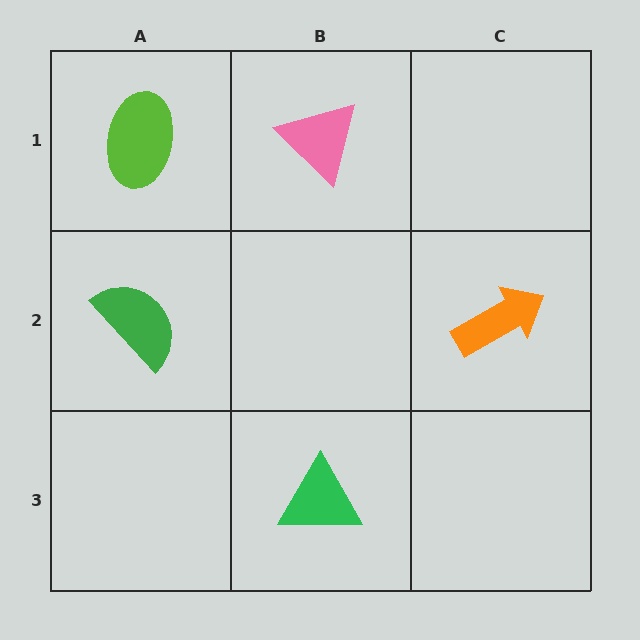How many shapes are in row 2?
2 shapes.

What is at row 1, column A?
A lime ellipse.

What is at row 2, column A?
A green semicircle.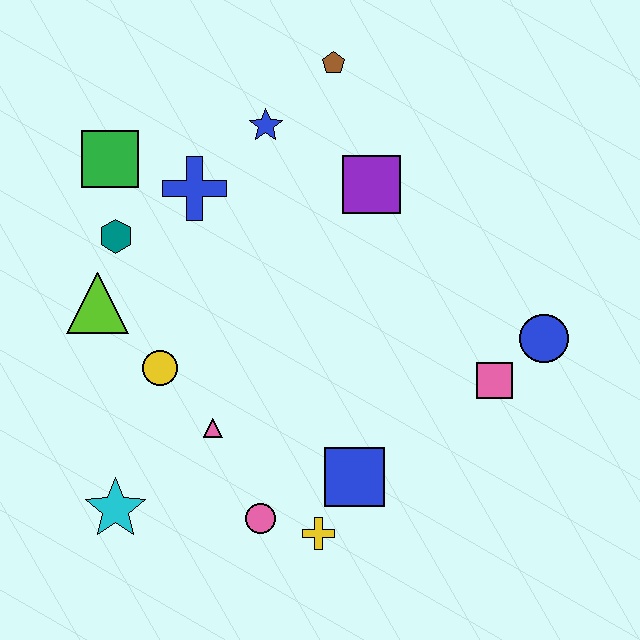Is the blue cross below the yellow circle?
No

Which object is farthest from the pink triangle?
The brown pentagon is farthest from the pink triangle.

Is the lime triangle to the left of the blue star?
Yes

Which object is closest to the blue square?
The yellow cross is closest to the blue square.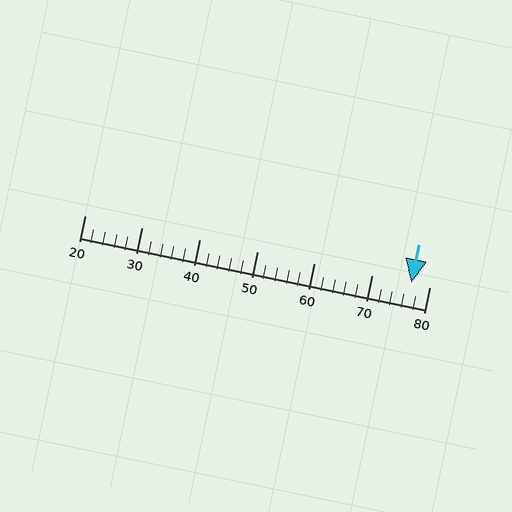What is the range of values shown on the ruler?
The ruler shows values from 20 to 80.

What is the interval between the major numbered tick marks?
The major tick marks are spaced 10 units apart.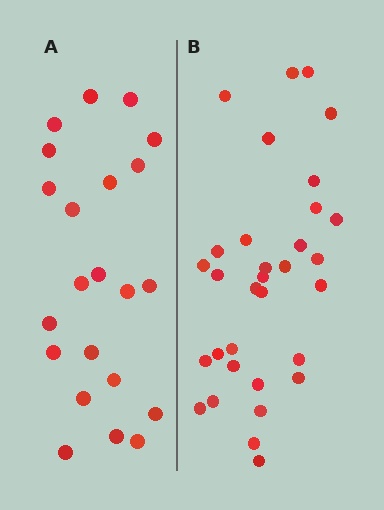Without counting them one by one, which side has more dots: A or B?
Region B (the right region) has more dots.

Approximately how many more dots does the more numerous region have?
Region B has roughly 10 or so more dots than region A.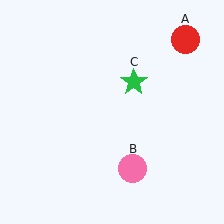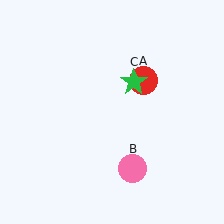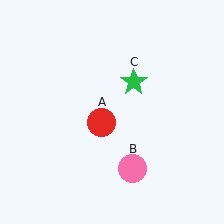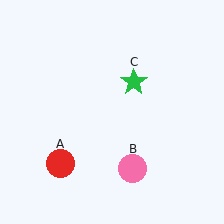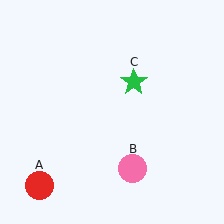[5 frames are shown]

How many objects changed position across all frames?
1 object changed position: red circle (object A).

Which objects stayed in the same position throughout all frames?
Pink circle (object B) and green star (object C) remained stationary.